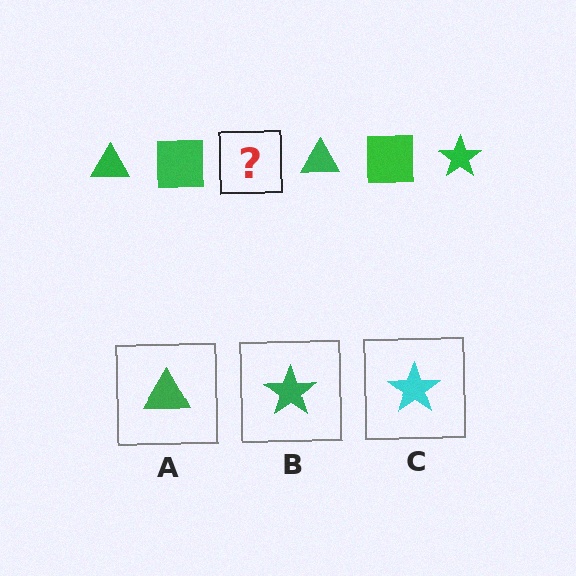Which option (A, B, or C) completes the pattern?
B.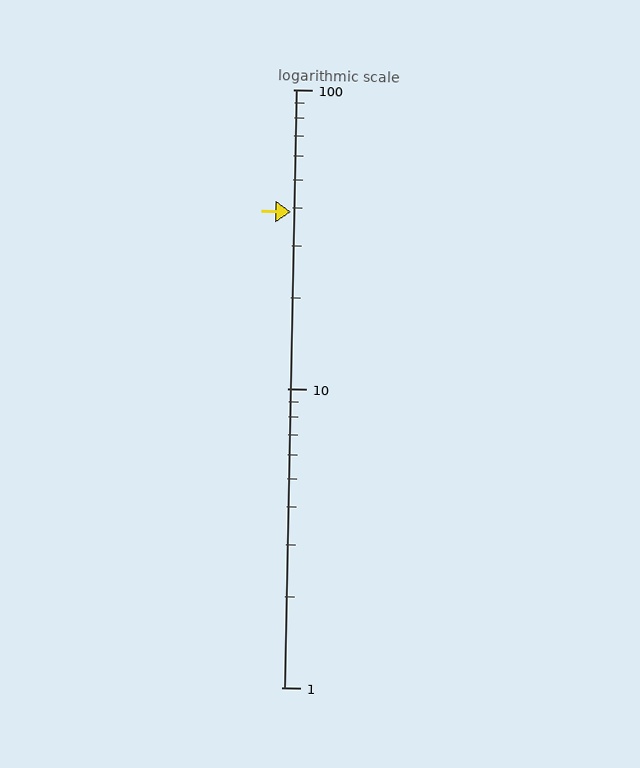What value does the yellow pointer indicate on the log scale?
The pointer indicates approximately 39.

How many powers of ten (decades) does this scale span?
The scale spans 2 decades, from 1 to 100.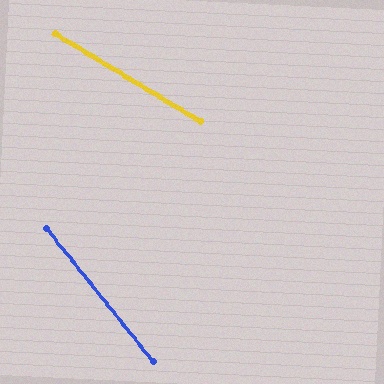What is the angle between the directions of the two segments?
Approximately 20 degrees.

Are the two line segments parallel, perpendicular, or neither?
Neither parallel nor perpendicular — they differ by about 20°.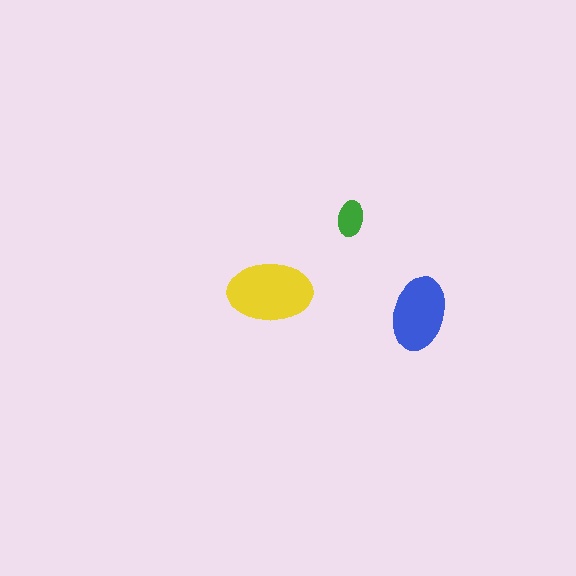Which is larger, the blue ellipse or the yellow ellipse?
The yellow one.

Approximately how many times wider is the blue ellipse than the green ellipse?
About 2 times wider.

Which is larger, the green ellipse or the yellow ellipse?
The yellow one.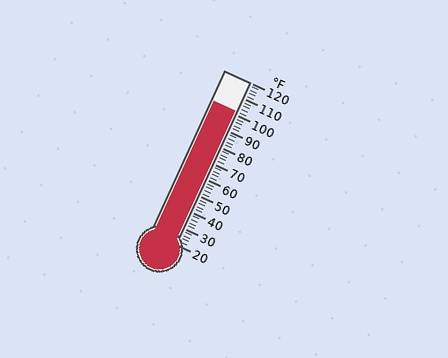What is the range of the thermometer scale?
The thermometer scale ranges from 20°F to 120°F.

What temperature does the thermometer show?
The thermometer shows approximately 102°F.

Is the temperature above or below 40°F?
The temperature is above 40°F.